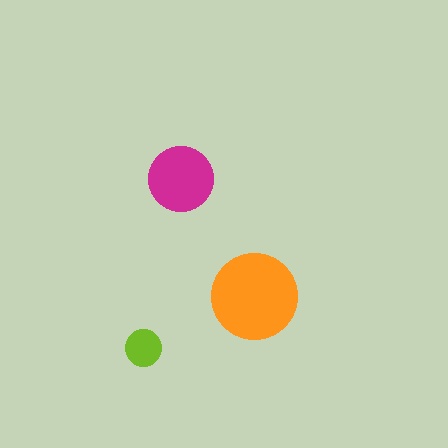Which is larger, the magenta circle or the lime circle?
The magenta one.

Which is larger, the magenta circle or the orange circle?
The orange one.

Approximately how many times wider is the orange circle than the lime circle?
About 2.5 times wider.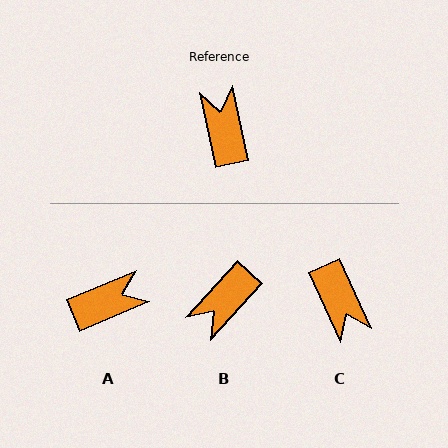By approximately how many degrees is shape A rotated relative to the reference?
Approximately 80 degrees clockwise.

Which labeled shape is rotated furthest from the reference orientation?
C, about 168 degrees away.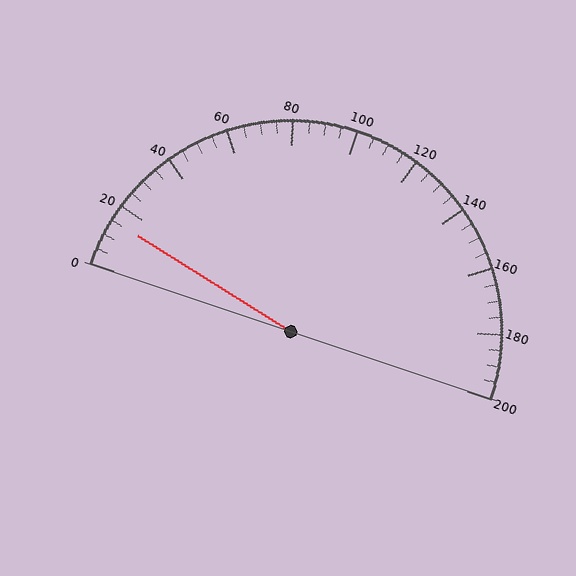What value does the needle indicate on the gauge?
The needle indicates approximately 15.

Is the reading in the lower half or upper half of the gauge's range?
The reading is in the lower half of the range (0 to 200).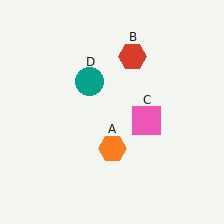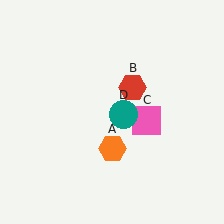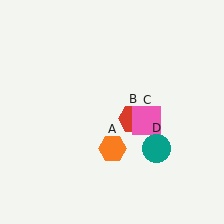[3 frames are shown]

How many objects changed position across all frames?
2 objects changed position: red hexagon (object B), teal circle (object D).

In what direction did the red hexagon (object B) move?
The red hexagon (object B) moved down.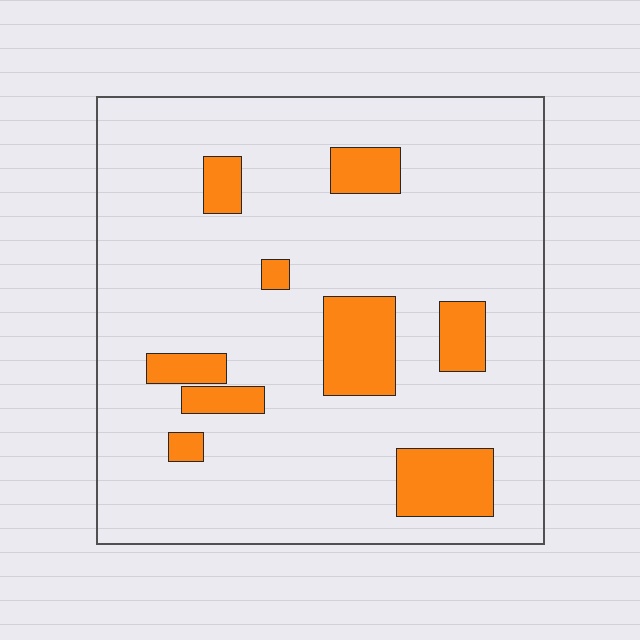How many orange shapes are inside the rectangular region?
9.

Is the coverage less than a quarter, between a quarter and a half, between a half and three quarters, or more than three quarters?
Less than a quarter.